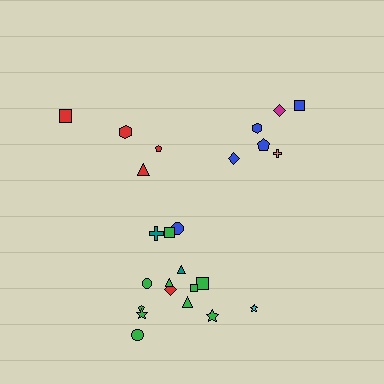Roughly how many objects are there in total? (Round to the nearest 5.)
Roughly 25 objects in total.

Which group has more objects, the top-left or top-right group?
The top-right group.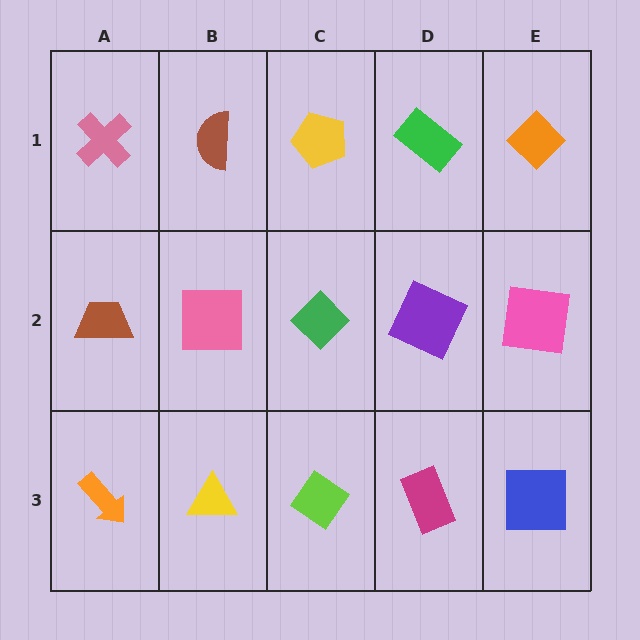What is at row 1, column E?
An orange diamond.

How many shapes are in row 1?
5 shapes.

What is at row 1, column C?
A yellow pentagon.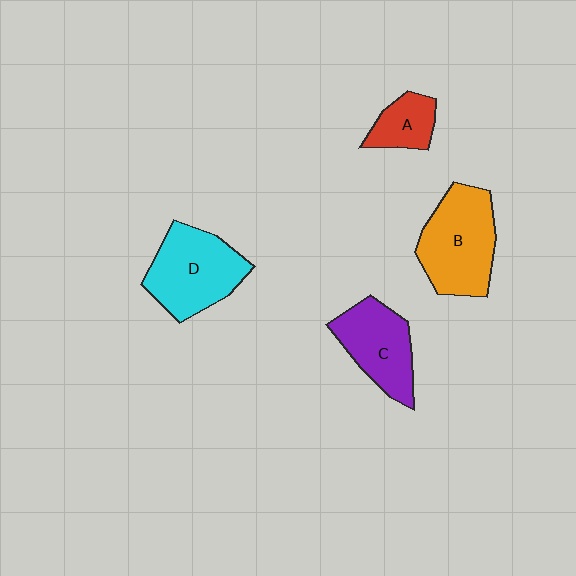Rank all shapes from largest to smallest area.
From largest to smallest: B (orange), D (cyan), C (purple), A (red).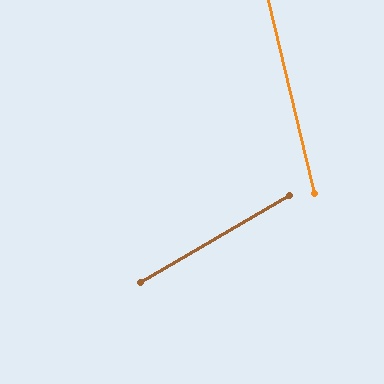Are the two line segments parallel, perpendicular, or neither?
Neither parallel nor perpendicular — they differ by about 73°.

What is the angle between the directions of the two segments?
Approximately 73 degrees.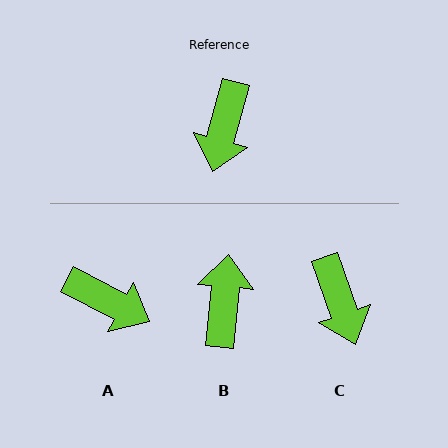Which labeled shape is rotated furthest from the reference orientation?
B, about 171 degrees away.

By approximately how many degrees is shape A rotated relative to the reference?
Approximately 77 degrees counter-clockwise.